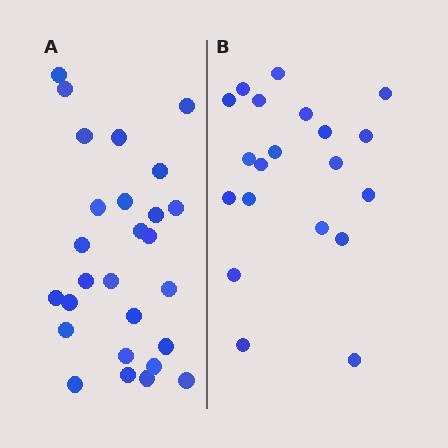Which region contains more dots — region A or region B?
Region A (the left region) has more dots.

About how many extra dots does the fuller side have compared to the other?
Region A has roughly 8 or so more dots than region B.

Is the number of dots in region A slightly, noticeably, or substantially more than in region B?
Region A has noticeably more, but not dramatically so. The ratio is roughly 1.4 to 1.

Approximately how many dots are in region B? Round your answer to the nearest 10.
About 20 dots.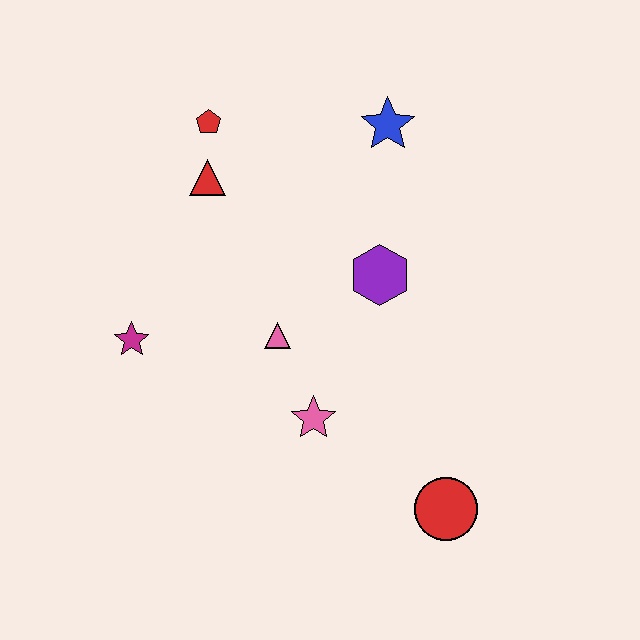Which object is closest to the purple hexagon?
The pink triangle is closest to the purple hexagon.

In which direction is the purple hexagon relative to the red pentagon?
The purple hexagon is to the right of the red pentagon.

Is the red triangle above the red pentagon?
No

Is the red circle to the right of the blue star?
Yes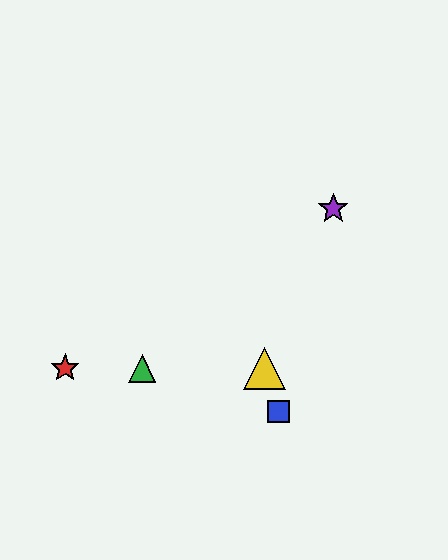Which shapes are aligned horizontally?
The red star, the green triangle, the yellow triangle are aligned horizontally.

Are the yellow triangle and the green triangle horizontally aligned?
Yes, both are at y≈368.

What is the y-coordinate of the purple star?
The purple star is at y≈209.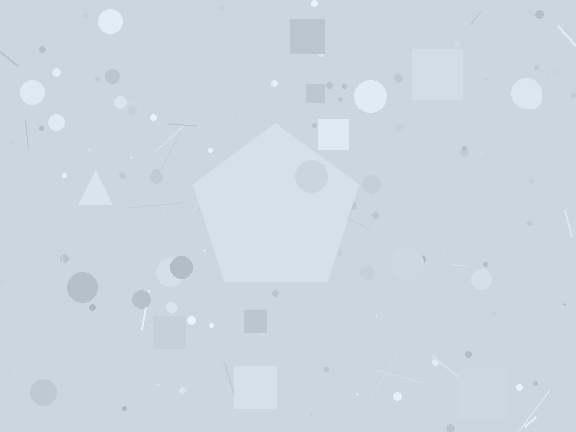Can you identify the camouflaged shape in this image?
The camouflaged shape is a pentagon.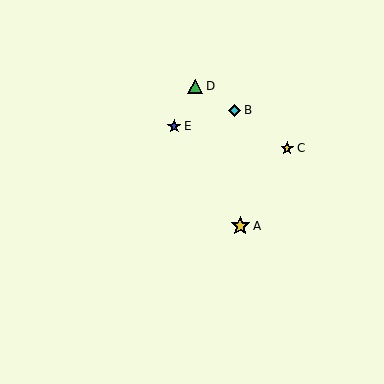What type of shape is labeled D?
Shape D is a green triangle.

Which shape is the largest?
The yellow star (labeled A) is the largest.